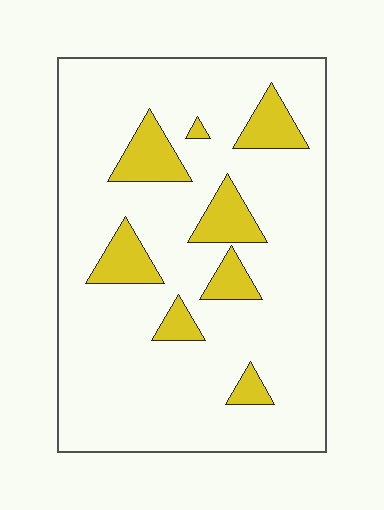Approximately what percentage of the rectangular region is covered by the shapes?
Approximately 15%.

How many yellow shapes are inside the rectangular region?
8.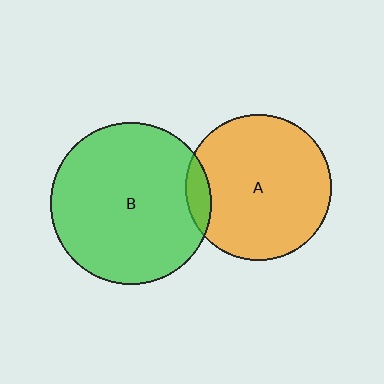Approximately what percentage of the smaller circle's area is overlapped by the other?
Approximately 10%.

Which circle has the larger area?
Circle B (green).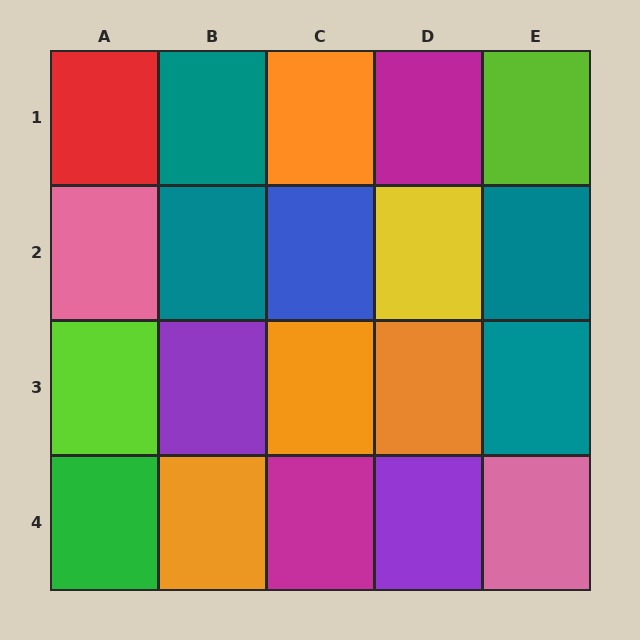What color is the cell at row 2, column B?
Teal.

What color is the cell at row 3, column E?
Teal.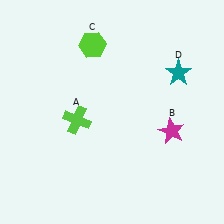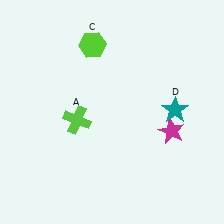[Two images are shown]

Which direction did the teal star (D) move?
The teal star (D) moved down.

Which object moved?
The teal star (D) moved down.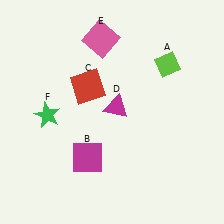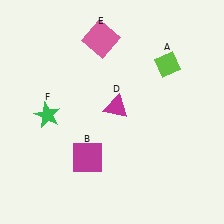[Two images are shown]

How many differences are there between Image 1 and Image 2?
There is 1 difference between the two images.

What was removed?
The red square (C) was removed in Image 2.